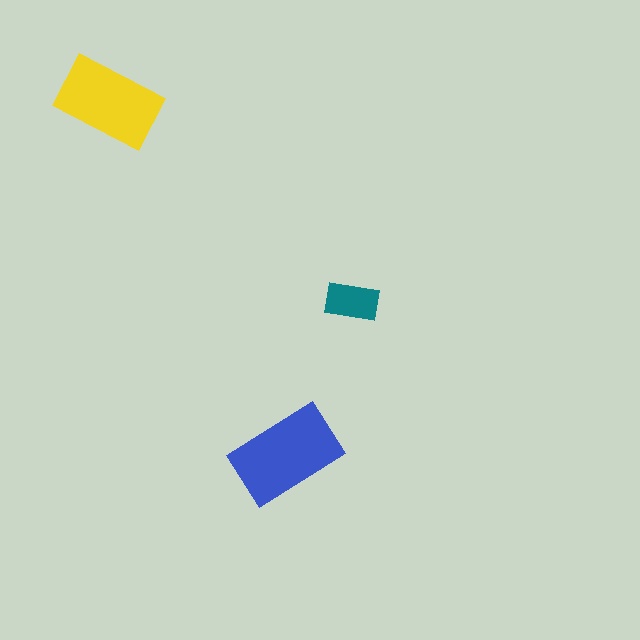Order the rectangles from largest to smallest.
the blue one, the yellow one, the teal one.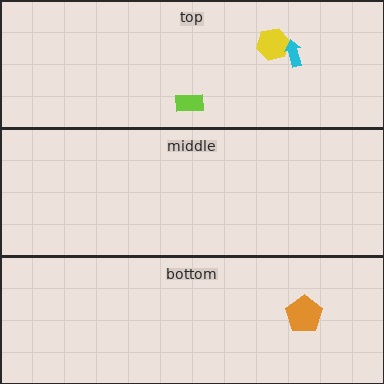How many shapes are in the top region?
3.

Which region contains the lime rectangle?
The top region.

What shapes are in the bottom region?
The orange pentagon.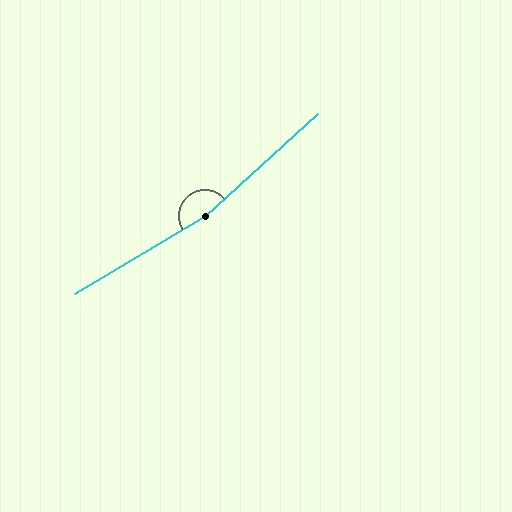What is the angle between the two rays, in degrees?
Approximately 169 degrees.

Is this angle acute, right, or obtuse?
It is obtuse.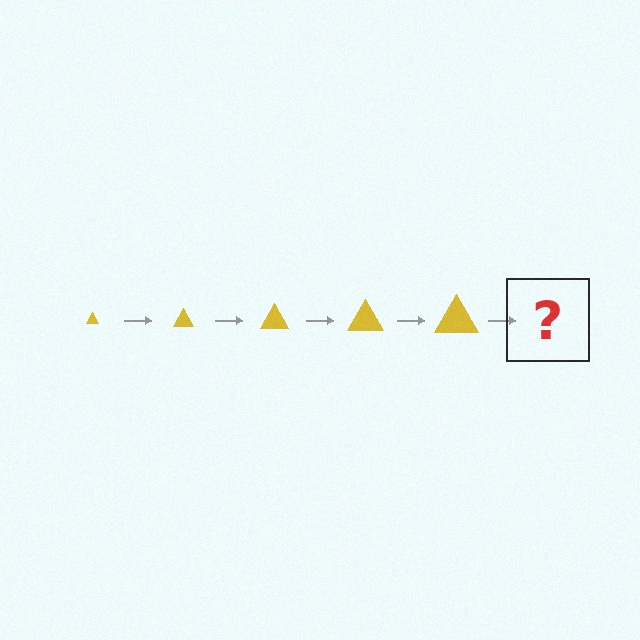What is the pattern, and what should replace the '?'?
The pattern is that the triangle gets progressively larger each step. The '?' should be a yellow triangle, larger than the previous one.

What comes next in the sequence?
The next element should be a yellow triangle, larger than the previous one.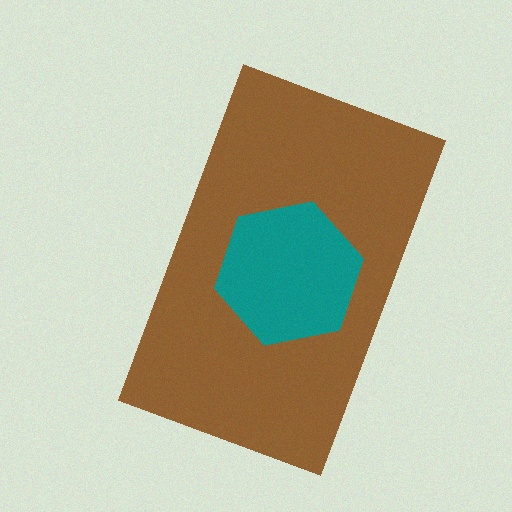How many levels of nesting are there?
2.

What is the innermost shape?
The teal hexagon.